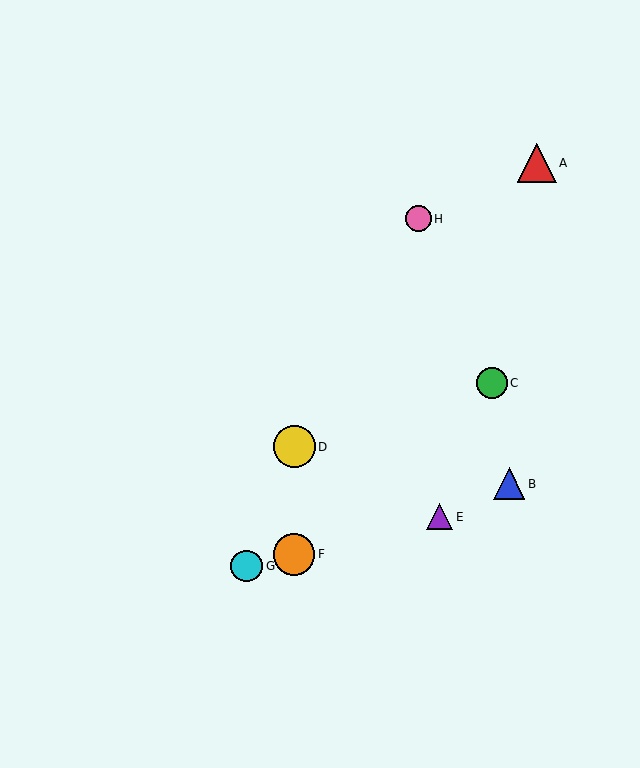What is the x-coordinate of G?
Object G is at x≈247.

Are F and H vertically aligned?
No, F is at x≈294 and H is at x≈418.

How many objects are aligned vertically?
2 objects (D, F) are aligned vertically.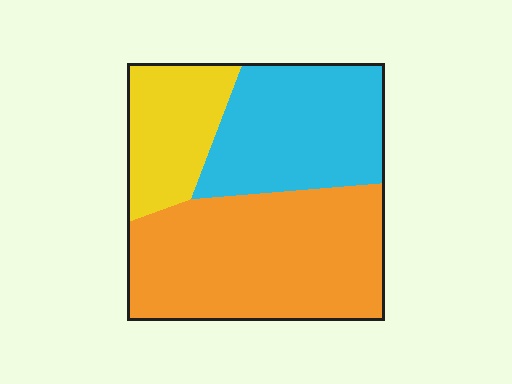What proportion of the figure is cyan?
Cyan covers 32% of the figure.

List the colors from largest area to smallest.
From largest to smallest: orange, cyan, yellow.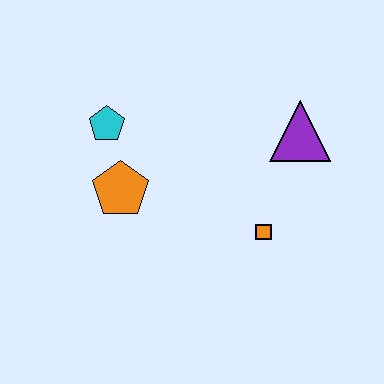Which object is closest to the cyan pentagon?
The orange pentagon is closest to the cyan pentagon.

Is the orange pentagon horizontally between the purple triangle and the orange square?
No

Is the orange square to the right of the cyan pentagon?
Yes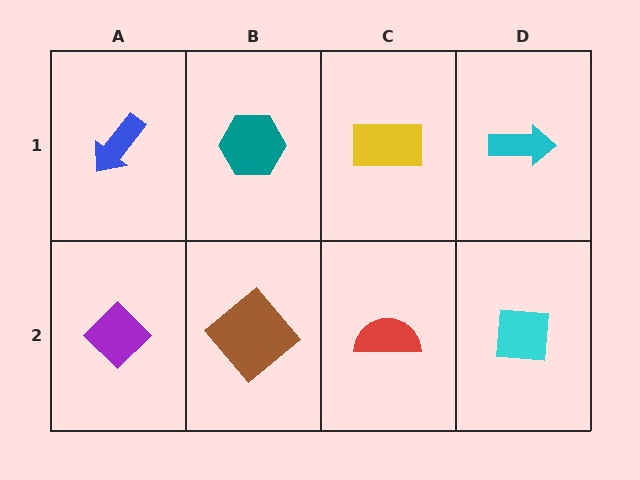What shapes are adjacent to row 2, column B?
A teal hexagon (row 1, column B), a purple diamond (row 2, column A), a red semicircle (row 2, column C).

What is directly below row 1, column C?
A red semicircle.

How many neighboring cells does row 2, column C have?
3.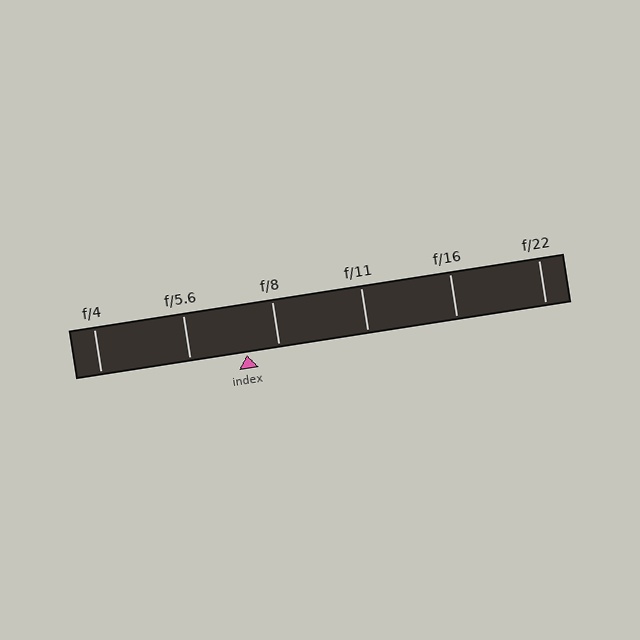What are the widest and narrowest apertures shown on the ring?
The widest aperture shown is f/4 and the narrowest is f/22.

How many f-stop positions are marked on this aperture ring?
There are 6 f-stop positions marked.